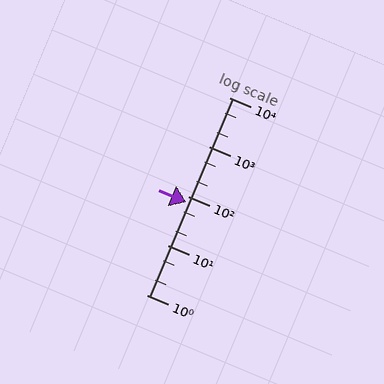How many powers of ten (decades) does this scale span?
The scale spans 4 decades, from 1 to 10000.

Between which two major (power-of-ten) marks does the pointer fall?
The pointer is between 10 and 100.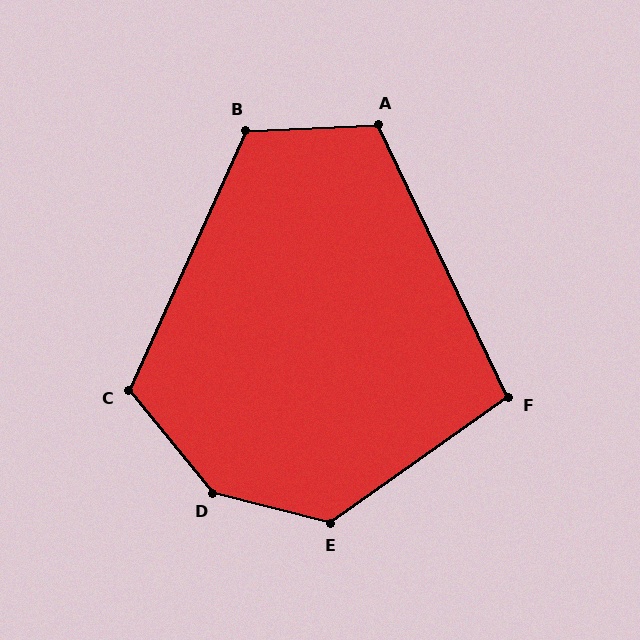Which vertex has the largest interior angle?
D, at approximately 144 degrees.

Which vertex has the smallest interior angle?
F, at approximately 100 degrees.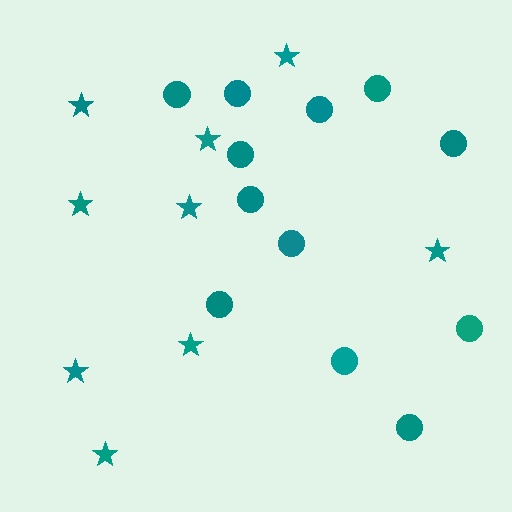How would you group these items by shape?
There are 2 groups: one group of stars (9) and one group of circles (12).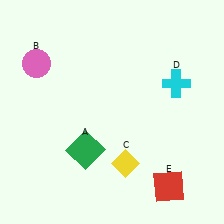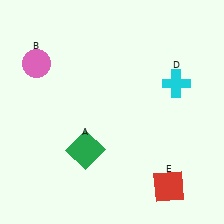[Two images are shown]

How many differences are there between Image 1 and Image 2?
There is 1 difference between the two images.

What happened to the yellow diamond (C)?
The yellow diamond (C) was removed in Image 2. It was in the bottom-right area of Image 1.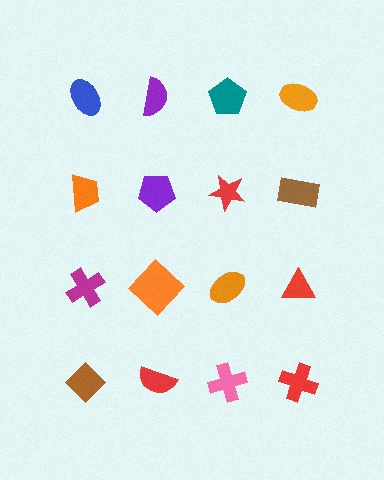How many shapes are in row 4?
4 shapes.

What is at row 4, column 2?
A red semicircle.